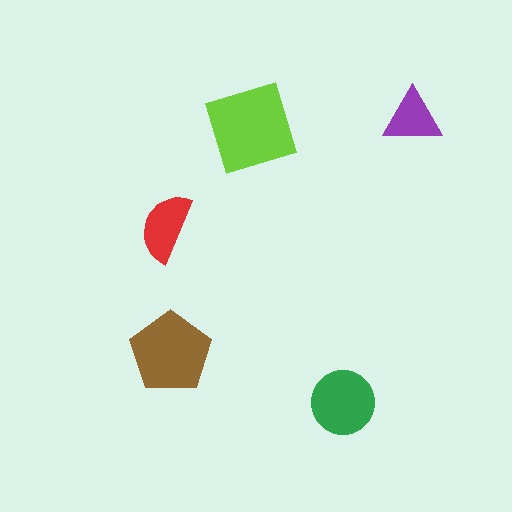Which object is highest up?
The purple triangle is topmost.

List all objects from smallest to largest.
The purple triangle, the red semicircle, the green circle, the brown pentagon, the lime square.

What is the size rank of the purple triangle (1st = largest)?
5th.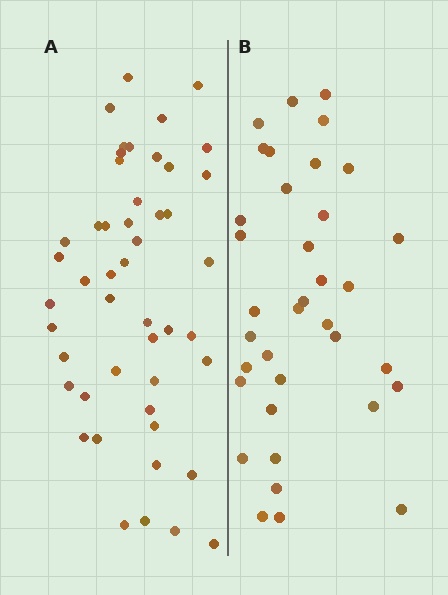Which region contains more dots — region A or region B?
Region A (the left region) has more dots.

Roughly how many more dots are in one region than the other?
Region A has roughly 12 or so more dots than region B.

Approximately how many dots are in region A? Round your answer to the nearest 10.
About 50 dots. (The exact count is 48, which rounds to 50.)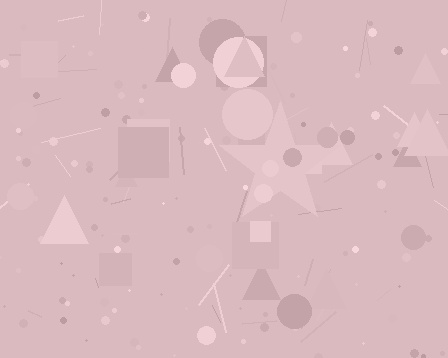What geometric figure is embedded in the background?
A star is embedded in the background.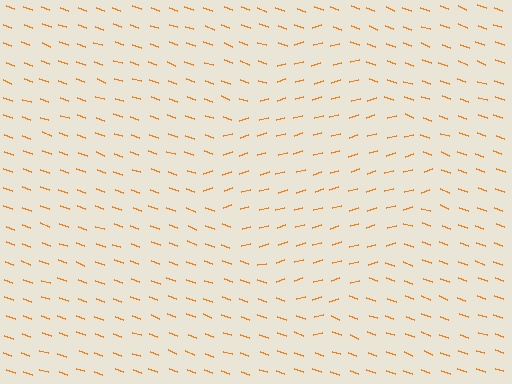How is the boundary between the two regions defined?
The boundary is defined purely by a change in line orientation (approximately 35 degrees difference). All lines are the same color and thickness.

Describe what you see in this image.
The image is filled with small orange line segments. A diamond region in the image has lines oriented differently from the surrounding lines, creating a visible texture boundary.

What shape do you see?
I see a diamond.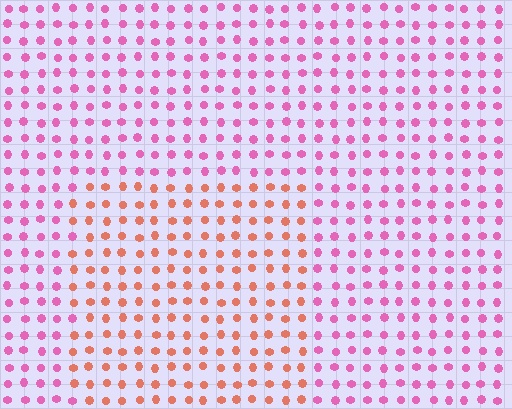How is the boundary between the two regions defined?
The boundary is defined purely by a slight shift in hue (about 47 degrees). Spacing, size, and orientation are identical on both sides.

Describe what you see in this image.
The image is filled with small pink elements in a uniform arrangement. A rectangle-shaped region is visible where the elements are tinted to a slightly different hue, forming a subtle color boundary.